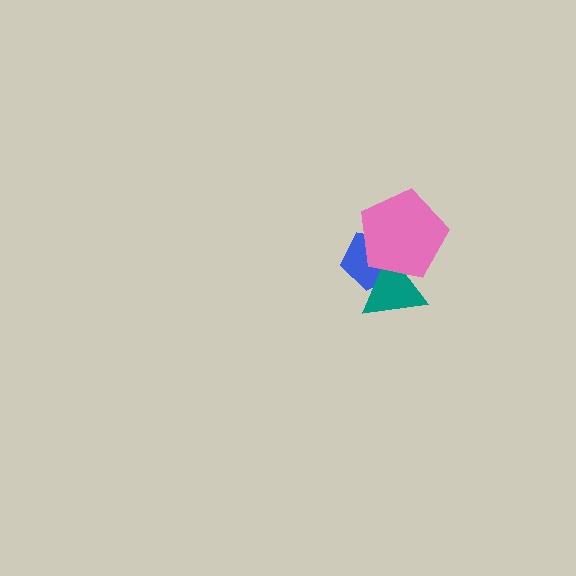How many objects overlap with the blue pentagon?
2 objects overlap with the blue pentagon.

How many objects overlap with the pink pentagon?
2 objects overlap with the pink pentagon.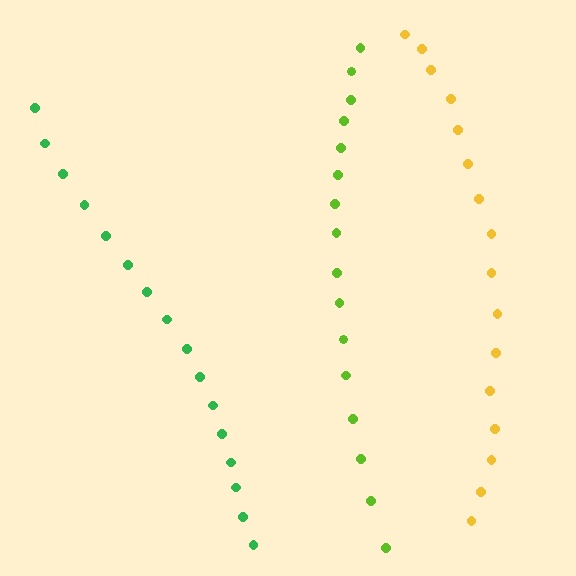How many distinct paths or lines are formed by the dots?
There are 3 distinct paths.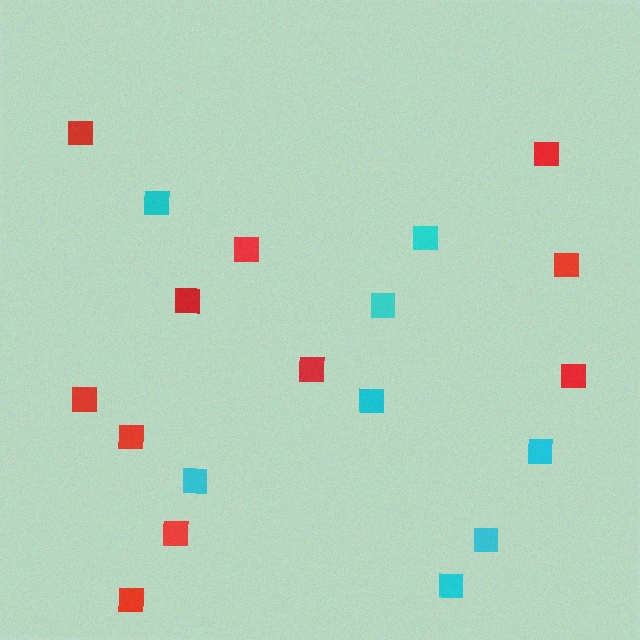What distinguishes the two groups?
There are 2 groups: one group of red squares (11) and one group of cyan squares (8).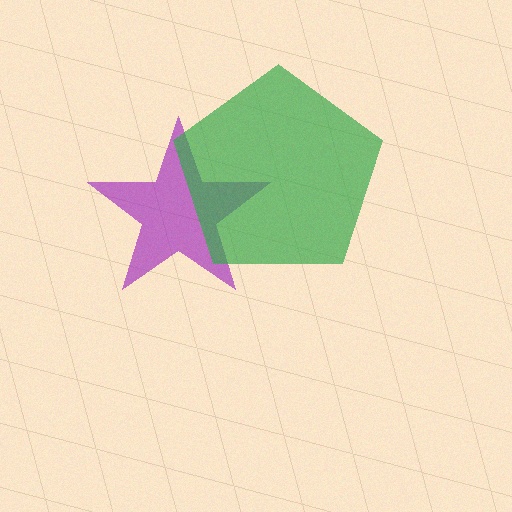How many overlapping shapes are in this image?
There are 2 overlapping shapes in the image.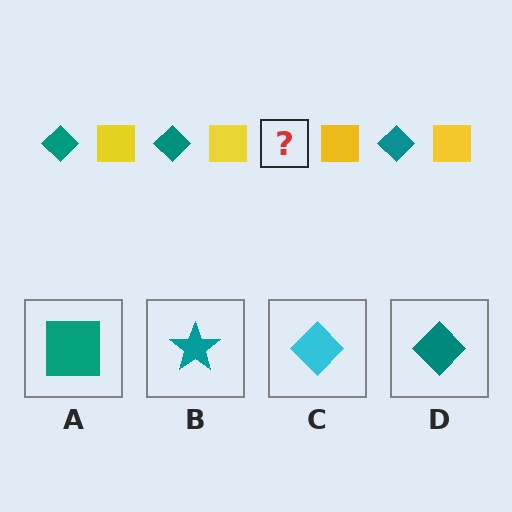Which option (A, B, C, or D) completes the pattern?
D.